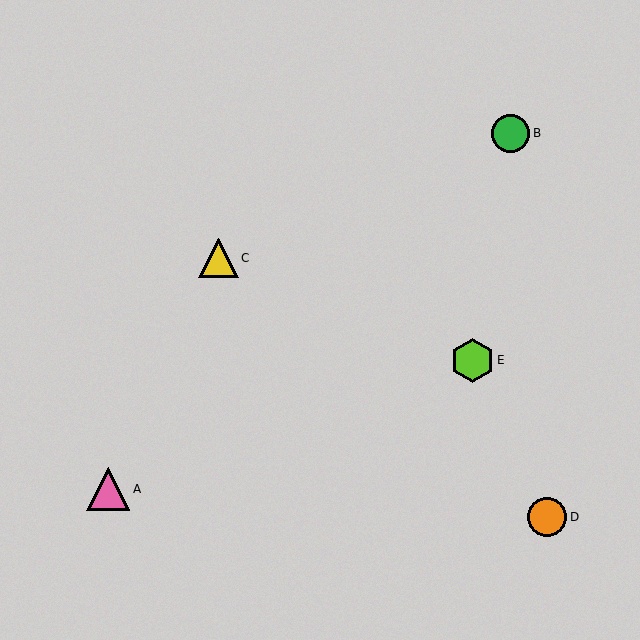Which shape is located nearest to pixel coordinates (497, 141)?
The green circle (labeled B) at (511, 133) is nearest to that location.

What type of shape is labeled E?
Shape E is a lime hexagon.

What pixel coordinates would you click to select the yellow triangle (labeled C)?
Click at (219, 258) to select the yellow triangle C.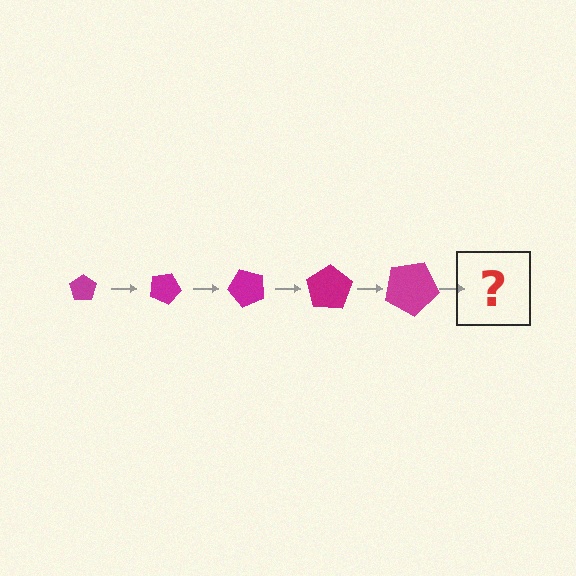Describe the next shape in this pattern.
It should be a pentagon, larger than the previous one and rotated 125 degrees from the start.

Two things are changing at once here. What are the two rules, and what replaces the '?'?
The two rules are that the pentagon grows larger each step and it rotates 25 degrees each step. The '?' should be a pentagon, larger than the previous one and rotated 125 degrees from the start.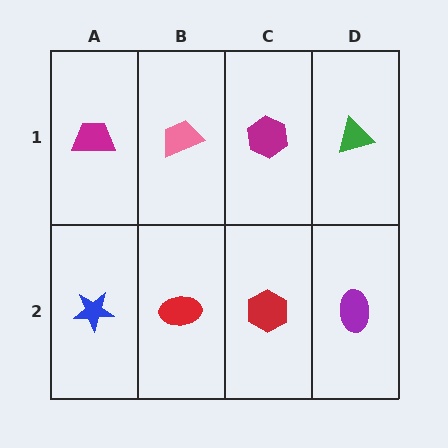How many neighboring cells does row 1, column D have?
2.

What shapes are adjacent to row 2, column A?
A magenta trapezoid (row 1, column A), a red ellipse (row 2, column B).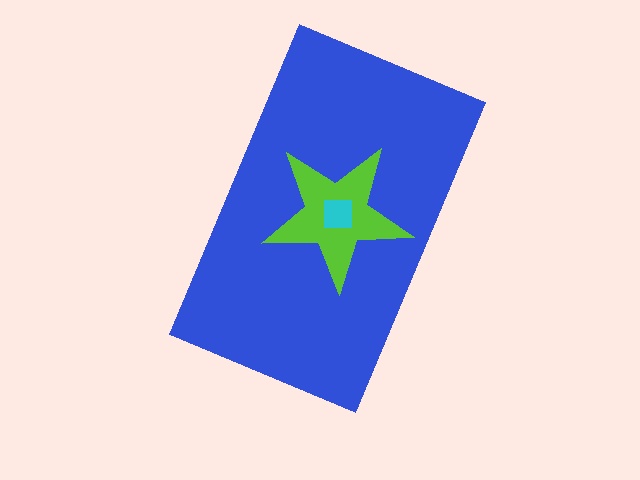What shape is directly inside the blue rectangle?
The lime star.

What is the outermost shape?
The blue rectangle.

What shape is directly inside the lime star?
The cyan square.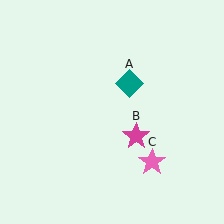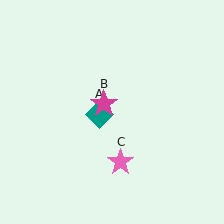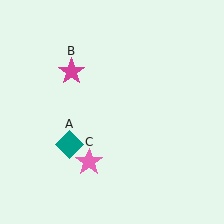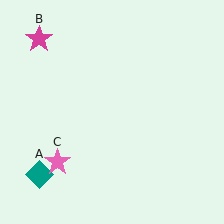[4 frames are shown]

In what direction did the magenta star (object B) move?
The magenta star (object B) moved up and to the left.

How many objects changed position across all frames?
3 objects changed position: teal diamond (object A), magenta star (object B), pink star (object C).